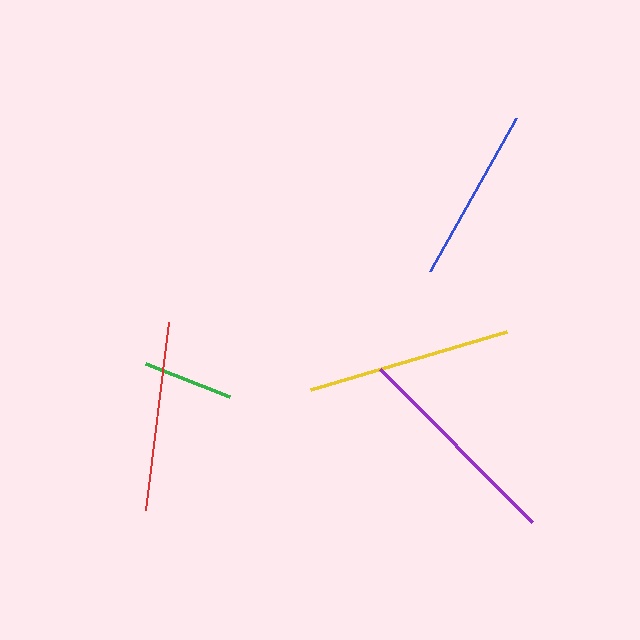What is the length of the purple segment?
The purple segment is approximately 215 pixels long.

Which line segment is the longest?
The purple line is the longest at approximately 215 pixels.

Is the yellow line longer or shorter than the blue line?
The yellow line is longer than the blue line.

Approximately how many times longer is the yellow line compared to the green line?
The yellow line is approximately 2.3 times the length of the green line.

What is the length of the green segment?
The green segment is approximately 91 pixels long.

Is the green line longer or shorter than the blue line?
The blue line is longer than the green line.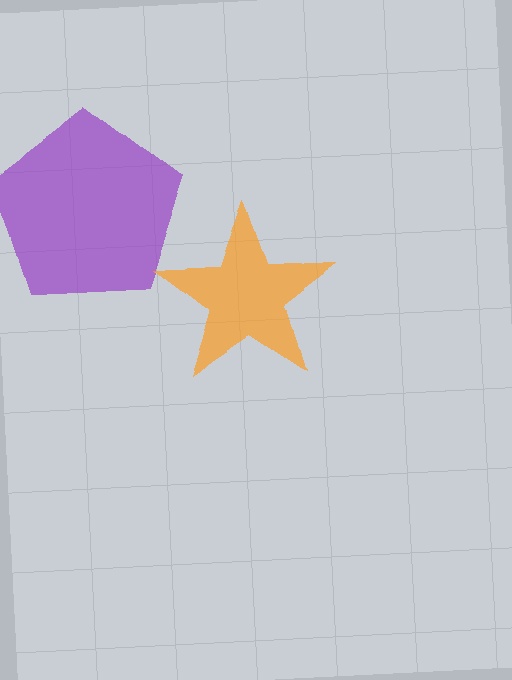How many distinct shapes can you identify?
There are 2 distinct shapes: a purple pentagon, an orange star.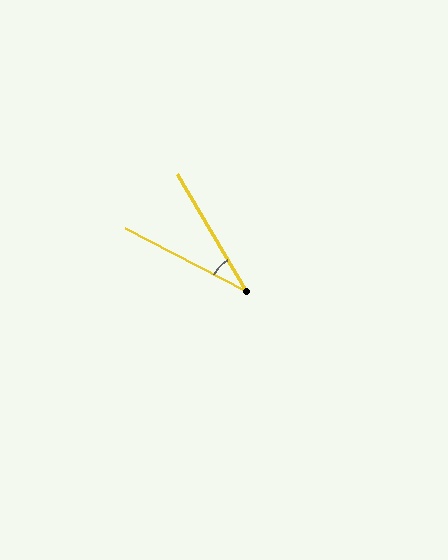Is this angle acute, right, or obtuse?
It is acute.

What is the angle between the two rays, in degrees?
Approximately 32 degrees.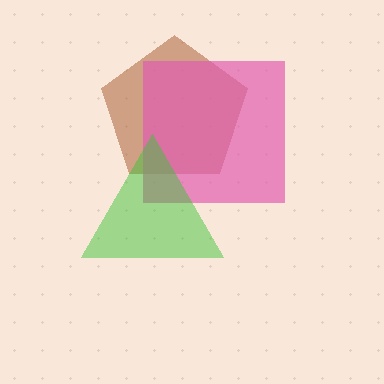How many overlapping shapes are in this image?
There are 3 overlapping shapes in the image.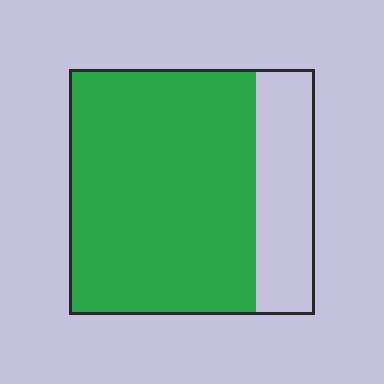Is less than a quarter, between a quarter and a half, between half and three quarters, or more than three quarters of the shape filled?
More than three quarters.